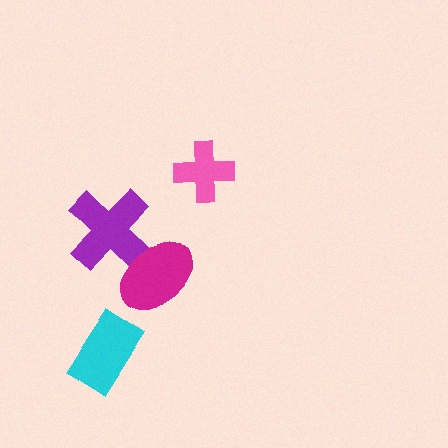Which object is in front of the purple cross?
The magenta ellipse is in front of the purple cross.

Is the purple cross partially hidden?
Yes, it is partially covered by another shape.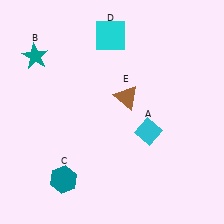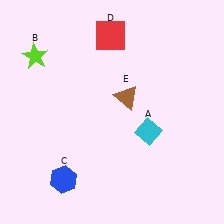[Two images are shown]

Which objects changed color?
B changed from teal to lime. C changed from teal to blue. D changed from cyan to red.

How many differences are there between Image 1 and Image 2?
There are 3 differences between the two images.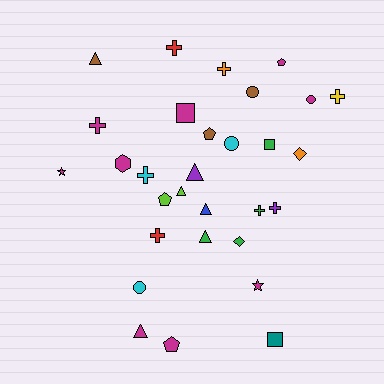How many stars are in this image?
There are 2 stars.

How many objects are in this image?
There are 30 objects.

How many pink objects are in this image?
There are no pink objects.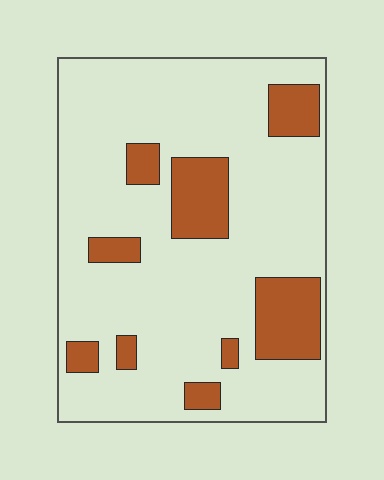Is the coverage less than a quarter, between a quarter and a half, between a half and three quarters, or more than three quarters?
Less than a quarter.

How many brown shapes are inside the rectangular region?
9.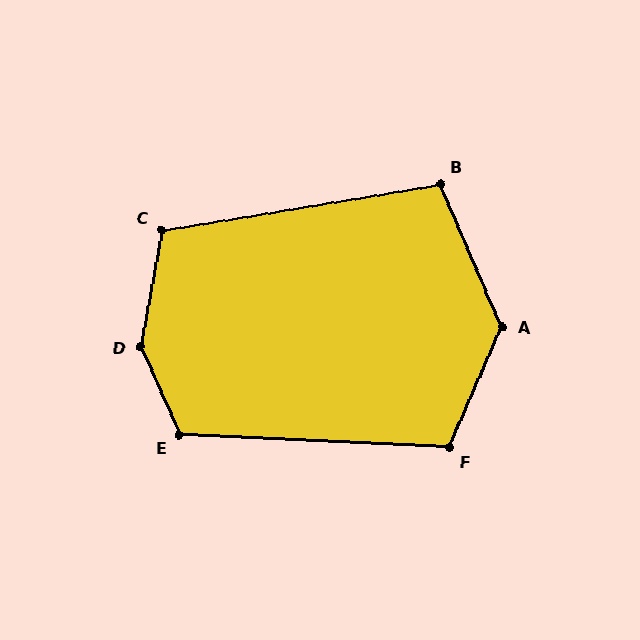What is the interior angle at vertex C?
Approximately 110 degrees (obtuse).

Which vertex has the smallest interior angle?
B, at approximately 104 degrees.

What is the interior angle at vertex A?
Approximately 134 degrees (obtuse).